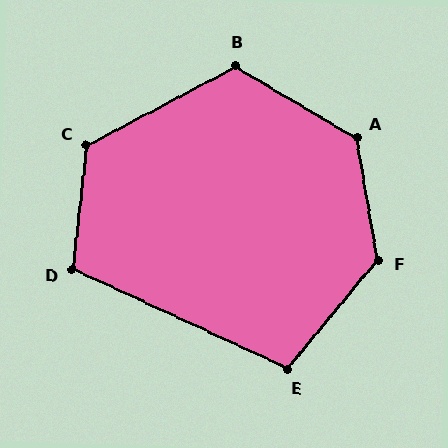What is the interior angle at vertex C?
Approximately 125 degrees (obtuse).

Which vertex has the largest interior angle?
A, at approximately 130 degrees.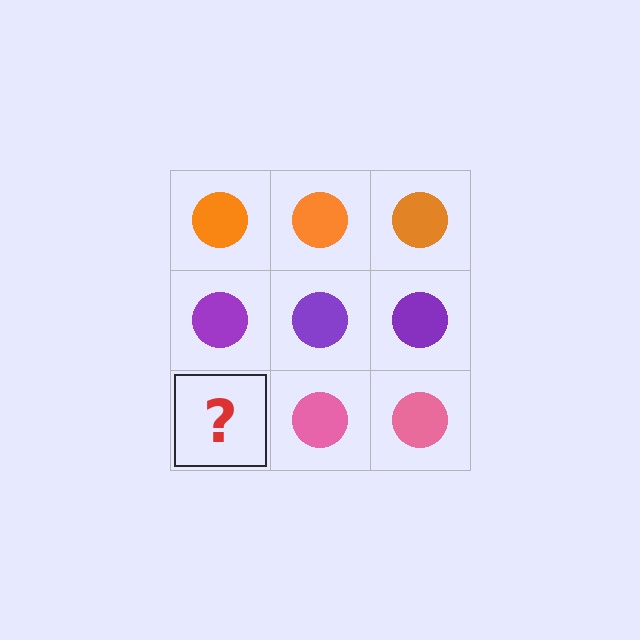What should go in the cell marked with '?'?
The missing cell should contain a pink circle.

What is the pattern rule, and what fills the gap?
The rule is that each row has a consistent color. The gap should be filled with a pink circle.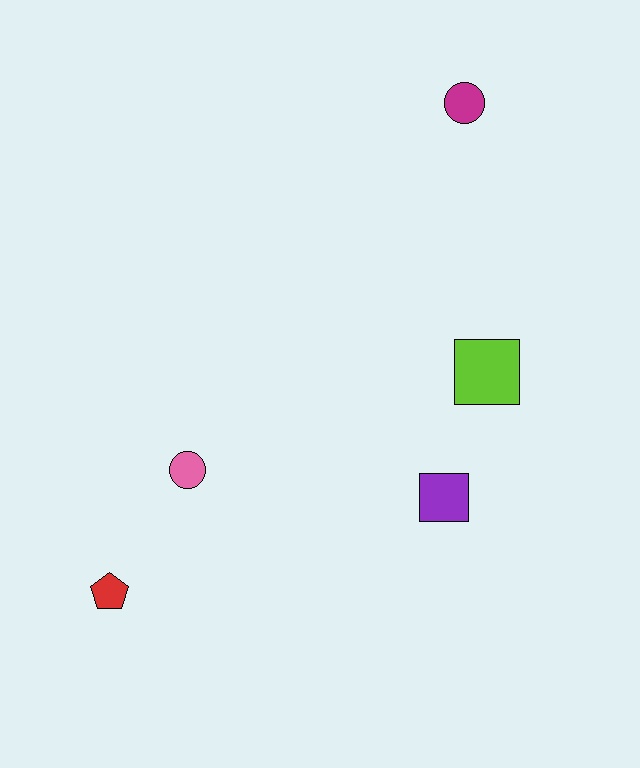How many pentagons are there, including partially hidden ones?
There is 1 pentagon.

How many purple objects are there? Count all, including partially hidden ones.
There is 1 purple object.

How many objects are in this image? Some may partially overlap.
There are 5 objects.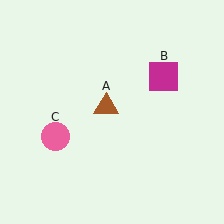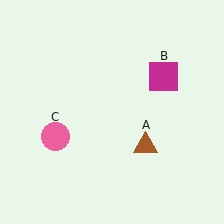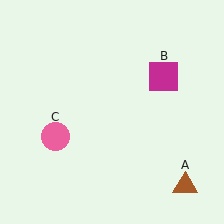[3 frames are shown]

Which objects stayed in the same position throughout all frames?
Magenta square (object B) and pink circle (object C) remained stationary.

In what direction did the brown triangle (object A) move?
The brown triangle (object A) moved down and to the right.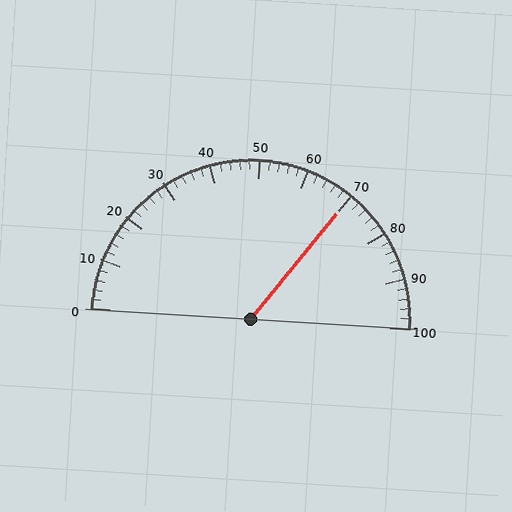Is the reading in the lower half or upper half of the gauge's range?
The reading is in the upper half of the range (0 to 100).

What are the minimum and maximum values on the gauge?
The gauge ranges from 0 to 100.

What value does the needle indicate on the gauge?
The needle indicates approximately 70.